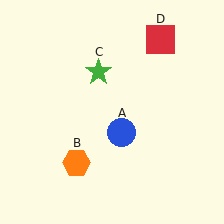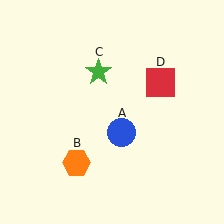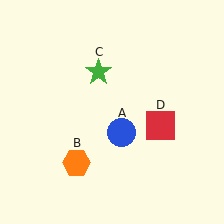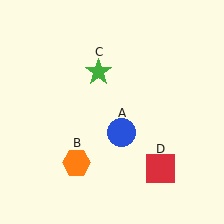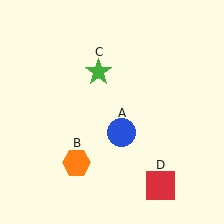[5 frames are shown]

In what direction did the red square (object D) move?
The red square (object D) moved down.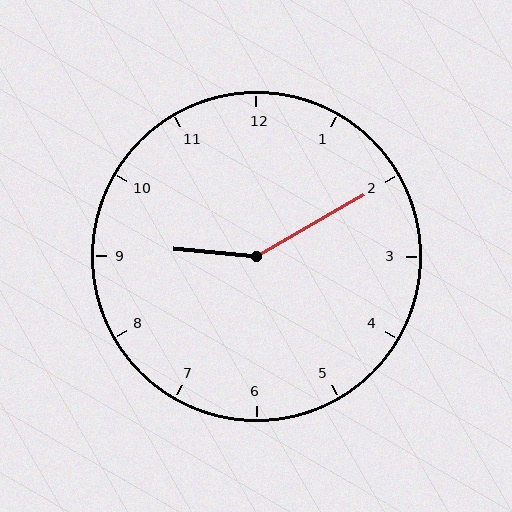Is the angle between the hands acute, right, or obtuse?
It is obtuse.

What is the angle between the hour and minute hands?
Approximately 145 degrees.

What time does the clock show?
9:10.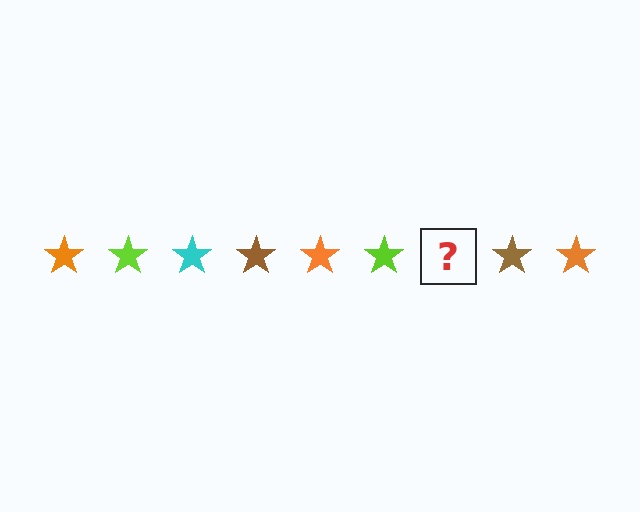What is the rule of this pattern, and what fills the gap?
The rule is that the pattern cycles through orange, lime, cyan, brown stars. The gap should be filled with a cyan star.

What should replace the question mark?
The question mark should be replaced with a cyan star.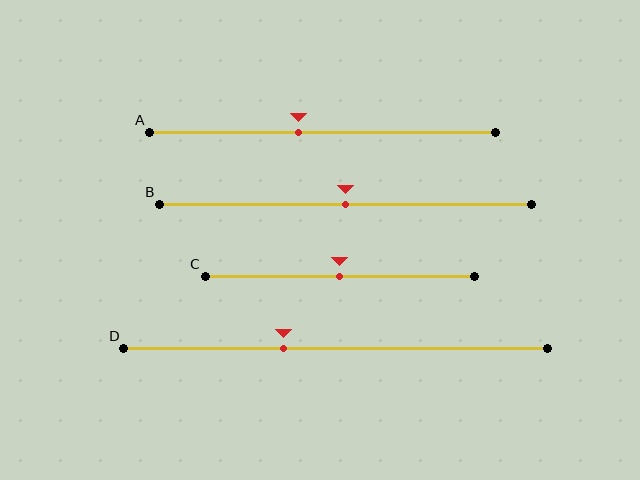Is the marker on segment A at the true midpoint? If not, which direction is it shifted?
No, the marker on segment A is shifted to the left by about 7% of the segment length.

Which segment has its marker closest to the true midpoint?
Segment B has its marker closest to the true midpoint.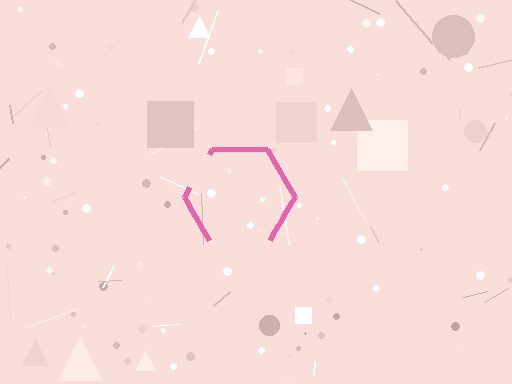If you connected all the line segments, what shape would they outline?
They would outline a hexagon.